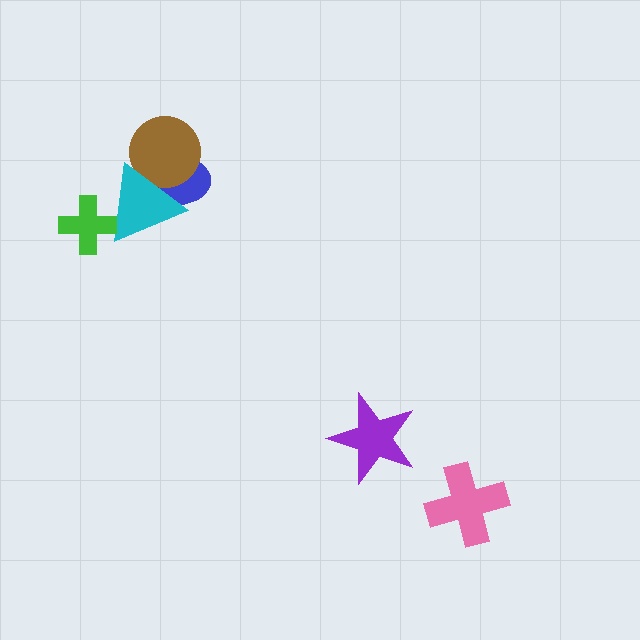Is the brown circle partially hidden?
Yes, it is partially covered by another shape.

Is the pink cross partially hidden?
No, no other shape covers it.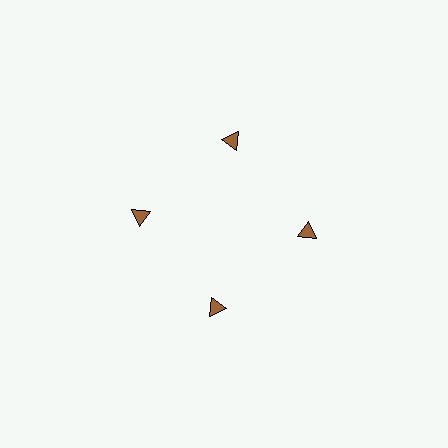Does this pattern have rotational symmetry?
Yes, this pattern has 4-fold rotational symmetry. It looks the same after rotating 90 degrees around the center.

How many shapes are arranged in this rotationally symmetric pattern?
There are 4 shapes, arranged in 4 groups of 1.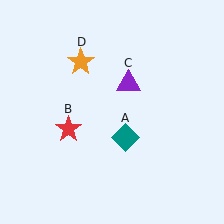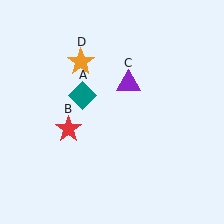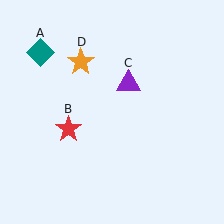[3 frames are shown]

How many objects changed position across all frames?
1 object changed position: teal diamond (object A).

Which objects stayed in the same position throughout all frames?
Red star (object B) and purple triangle (object C) and orange star (object D) remained stationary.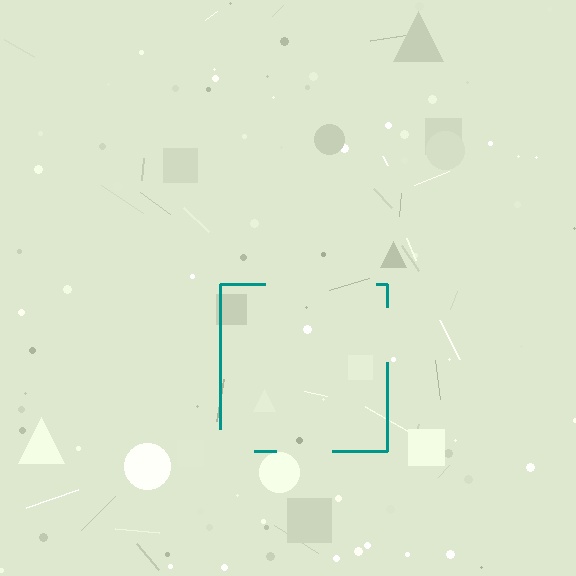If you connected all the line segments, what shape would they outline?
They would outline a square.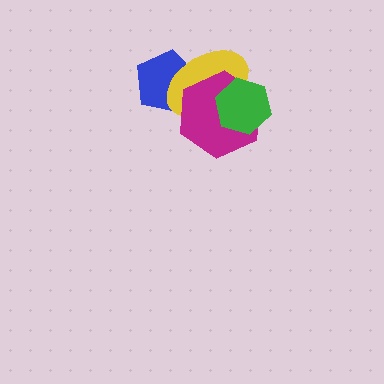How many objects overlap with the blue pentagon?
2 objects overlap with the blue pentagon.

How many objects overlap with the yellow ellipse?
3 objects overlap with the yellow ellipse.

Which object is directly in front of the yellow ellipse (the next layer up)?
The magenta hexagon is directly in front of the yellow ellipse.